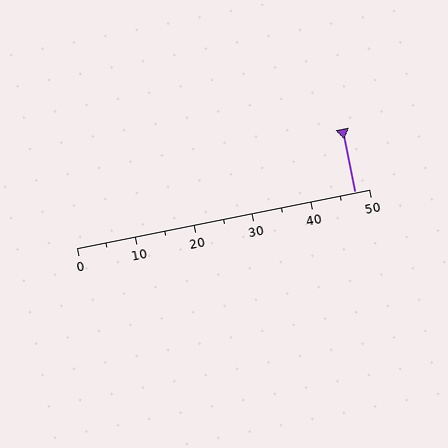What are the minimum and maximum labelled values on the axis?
The axis runs from 0 to 50.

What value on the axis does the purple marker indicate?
The marker indicates approximately 47.5.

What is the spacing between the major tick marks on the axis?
The major ticks are spaced 10 apart.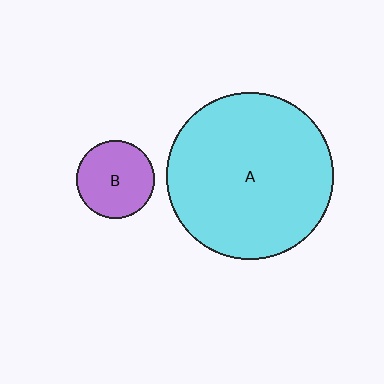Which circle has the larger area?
Circle A (cyan).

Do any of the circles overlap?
No, none of the circles overlap.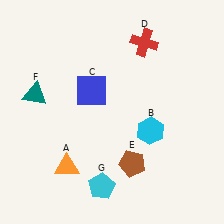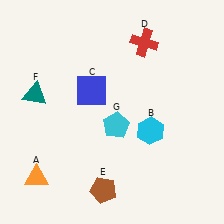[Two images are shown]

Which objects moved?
The objects that moved are: the orange triangle (A), the brown pentagon (E), the cyan pentagon (G).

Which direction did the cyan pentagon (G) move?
The cyan pentagon (G) moved up.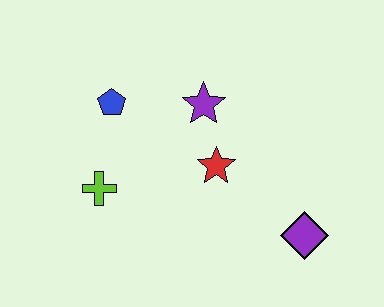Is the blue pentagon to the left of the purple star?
Yes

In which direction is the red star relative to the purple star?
The red star is below the purple star.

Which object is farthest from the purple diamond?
The blue pentagon is farthest from the purple diamond.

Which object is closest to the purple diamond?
The red star is closest to the purple diamond.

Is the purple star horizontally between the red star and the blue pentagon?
Yes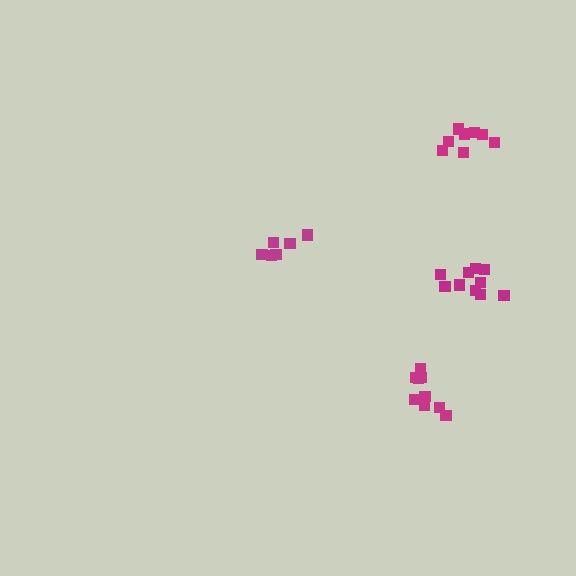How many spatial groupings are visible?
There are 4 spatial groupings.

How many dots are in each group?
Group 1: 6 dots, Group 2: 9 dots, Group 3: 10 dots, Group 4: 9 dots (34 total).